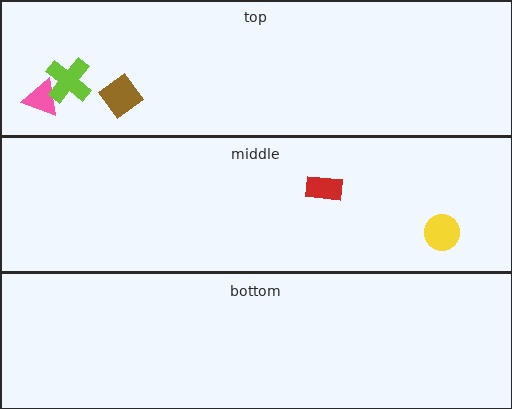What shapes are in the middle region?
The red rectangle, the yellow circle.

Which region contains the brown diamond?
The top region.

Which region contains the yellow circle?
The middle region.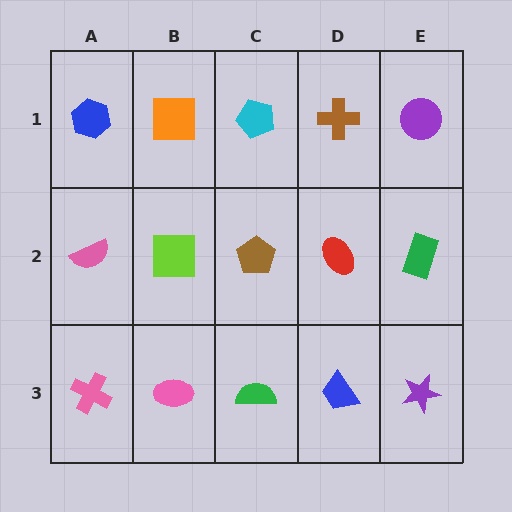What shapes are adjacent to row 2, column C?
A cyan pentagon (row 1, column C), a green semicircle (row 3, column C), a lime square (row 2, column B), a red ellipse (row 2, column D).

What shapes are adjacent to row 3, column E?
A green rectangle (row 2, column E), a blue trapezoid (row 3, column D).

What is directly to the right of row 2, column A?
A lime square.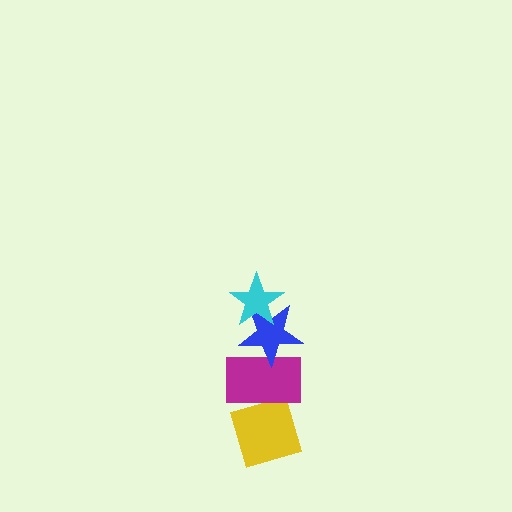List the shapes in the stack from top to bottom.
From top to bottom: the cyan star, the blue star, the magenta rectangle, the yellow diamond.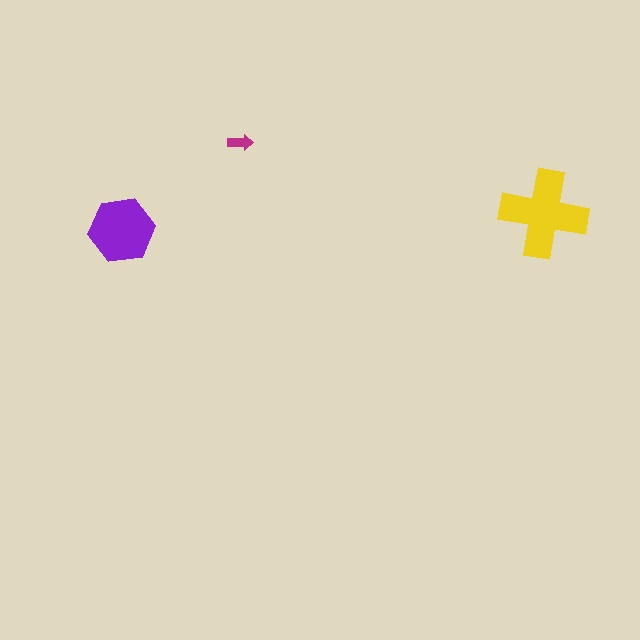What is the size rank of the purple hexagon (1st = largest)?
2nd.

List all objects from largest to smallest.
The yellow cross, the purple hexagon, the magenta arrow.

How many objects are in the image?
There are 3 objects in the image.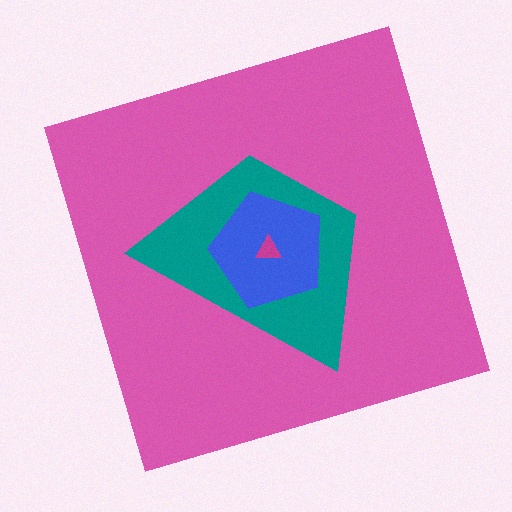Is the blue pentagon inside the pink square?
Yes.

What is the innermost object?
The magenta triangle.